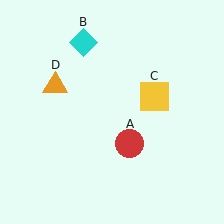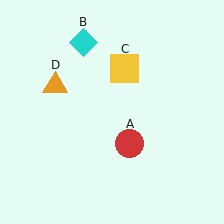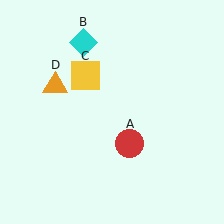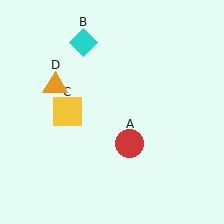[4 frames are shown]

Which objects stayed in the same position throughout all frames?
Red circle (object A) and cyan diamond (object B) and orange triangle (object D) remained stationary.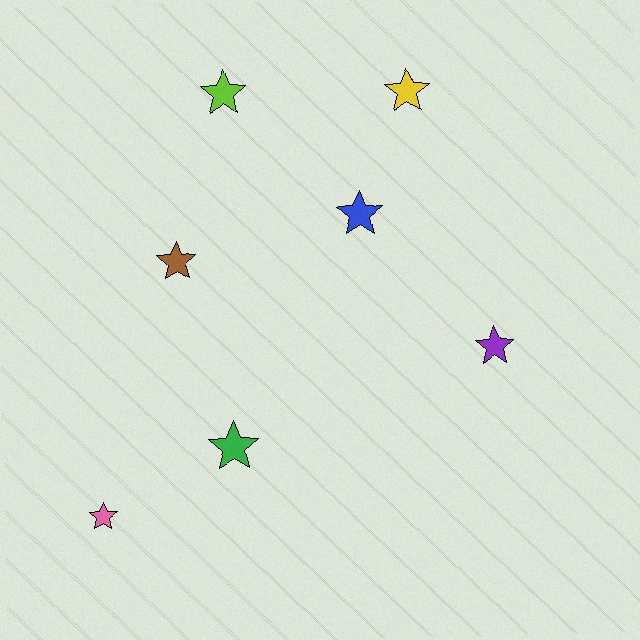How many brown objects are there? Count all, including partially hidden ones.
There is 1 brown object.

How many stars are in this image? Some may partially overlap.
There are 7 stars.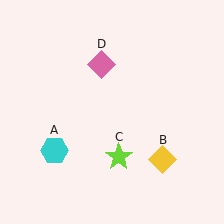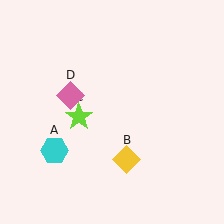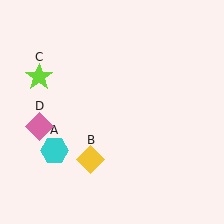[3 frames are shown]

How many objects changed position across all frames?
3 objects changed position: yellow diamond (object B), lime star (object C), pink diamond (object D).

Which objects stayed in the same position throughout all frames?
Cyan hexagon (object A) remained stationary.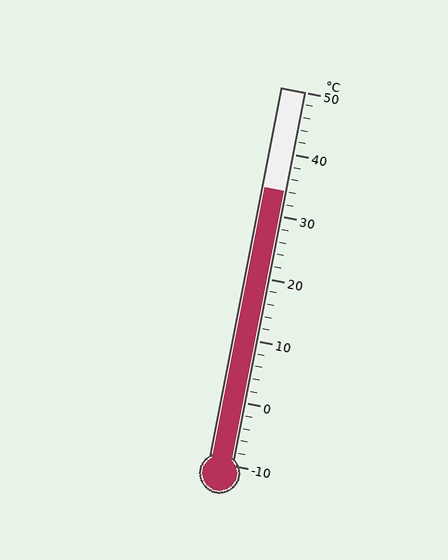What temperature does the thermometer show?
The thermometer shows approximately 34°C.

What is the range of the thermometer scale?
The thermometer scale ranges from -10°C to 50°C.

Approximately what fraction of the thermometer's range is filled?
The thermometer is filled to approximately 75% of its range.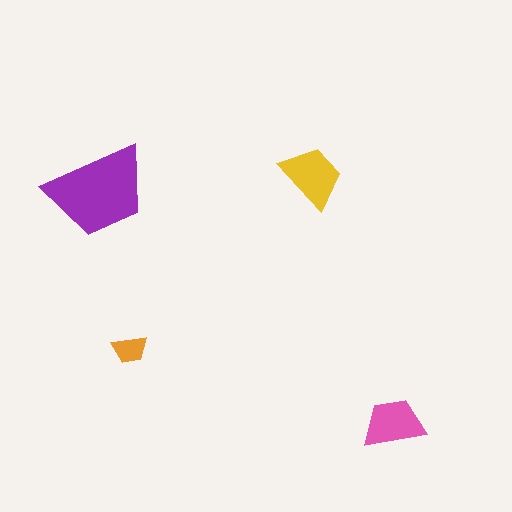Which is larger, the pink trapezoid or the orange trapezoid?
The pink one.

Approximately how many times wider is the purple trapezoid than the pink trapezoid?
About 1.5 times wider.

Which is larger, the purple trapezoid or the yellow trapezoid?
The purple one.